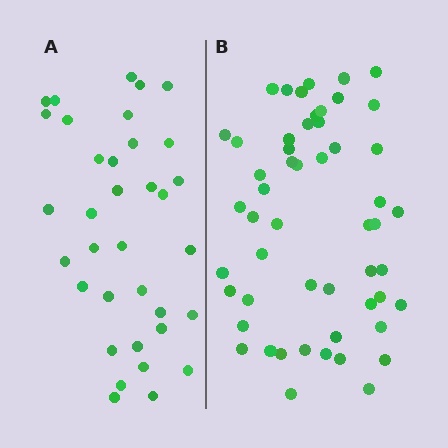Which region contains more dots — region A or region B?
Region B (the right region) has more dots.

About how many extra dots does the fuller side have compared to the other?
Region B has approximately 20 more dots than region A.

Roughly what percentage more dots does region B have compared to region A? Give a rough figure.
About 50% more.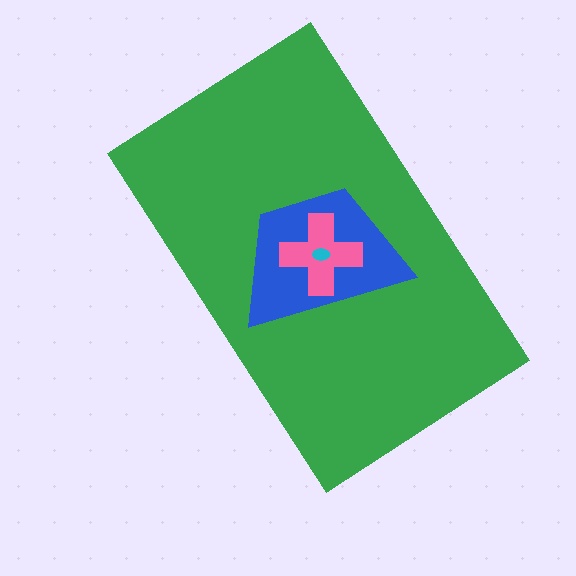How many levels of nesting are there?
4.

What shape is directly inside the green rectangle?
The blue trapezoid.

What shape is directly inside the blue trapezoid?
The pink cross.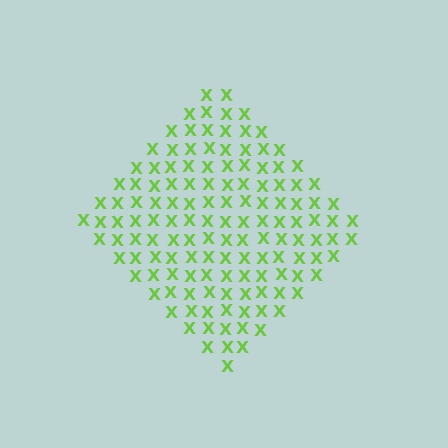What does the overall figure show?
The overall figure shows a diamond.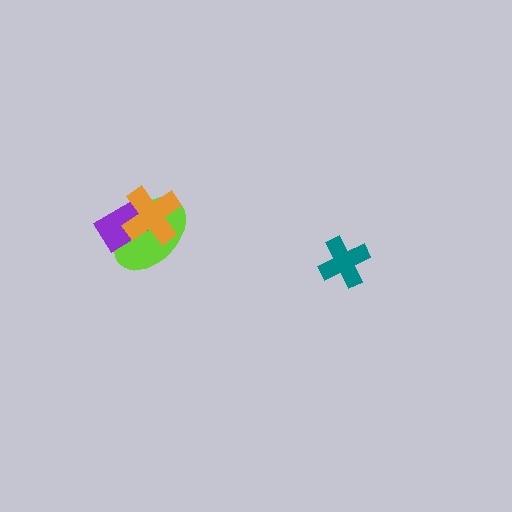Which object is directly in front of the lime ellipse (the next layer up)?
The purple rectangle is directly in front of the lime ellipse.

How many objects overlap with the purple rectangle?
2 objects overlap with the purple rectangle.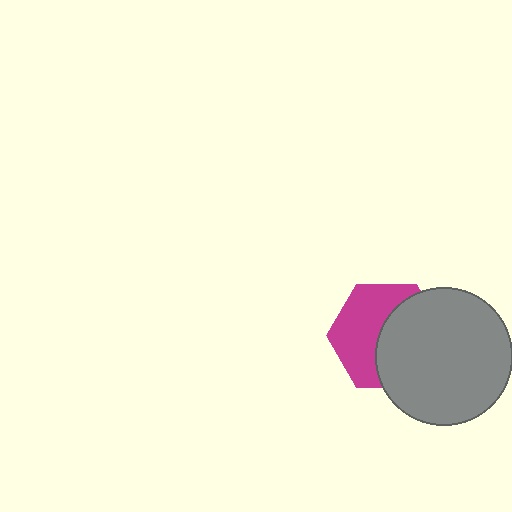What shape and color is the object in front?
The object in front is a gray circle.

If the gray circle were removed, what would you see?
You would see the complete magenta hexagon.